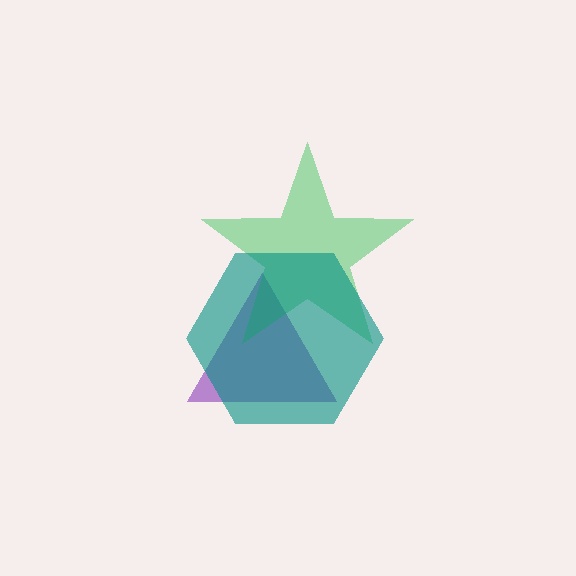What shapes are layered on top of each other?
The layered shapes are: a purple triangle, a green star, a teal hexagon.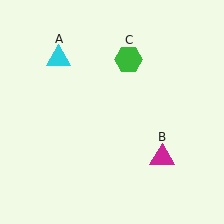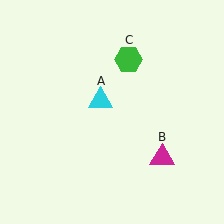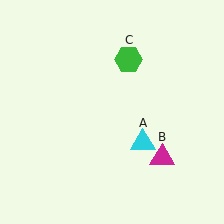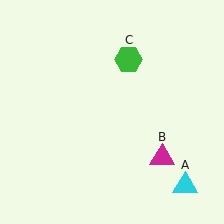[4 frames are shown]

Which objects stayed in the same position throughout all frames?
Magenta triangle (object B) and green hexagon (object C) remained stationary.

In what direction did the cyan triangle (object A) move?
The cyan triangle (object A) moved down and to the right.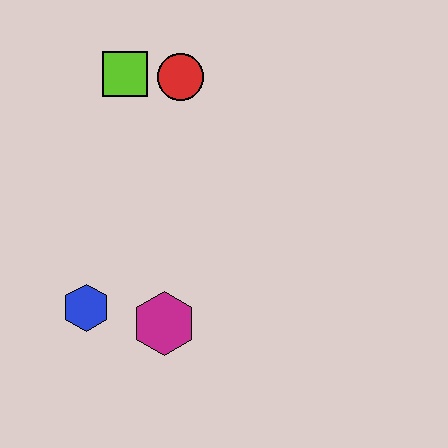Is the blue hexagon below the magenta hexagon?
No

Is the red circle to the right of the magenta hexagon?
Yes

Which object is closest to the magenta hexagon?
The blue hexagon is closest to the magenta hexagon.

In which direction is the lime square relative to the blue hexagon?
The lime square is above the blue hexagon.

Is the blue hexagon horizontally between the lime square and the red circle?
No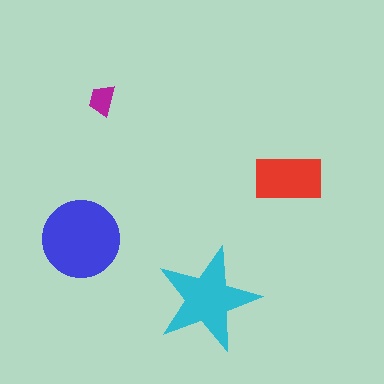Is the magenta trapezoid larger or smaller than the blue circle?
Smaller.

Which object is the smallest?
The magenta trapezoid.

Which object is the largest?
The blue circle.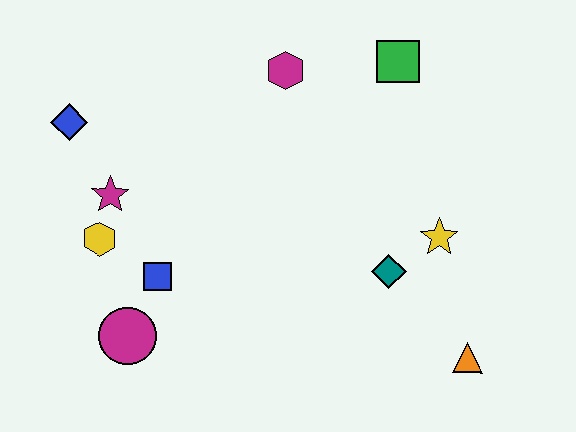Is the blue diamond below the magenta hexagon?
Yes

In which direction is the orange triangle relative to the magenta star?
The orange triangle is to the right of the magenta star.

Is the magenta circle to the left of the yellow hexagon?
No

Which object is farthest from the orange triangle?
The blue diamond is farthest from the orange triangle.